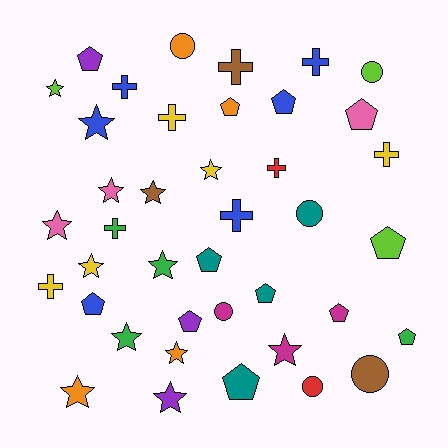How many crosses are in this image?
There are 9 crosses.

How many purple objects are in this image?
There are 3 purple objects.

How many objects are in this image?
There are 40 objects.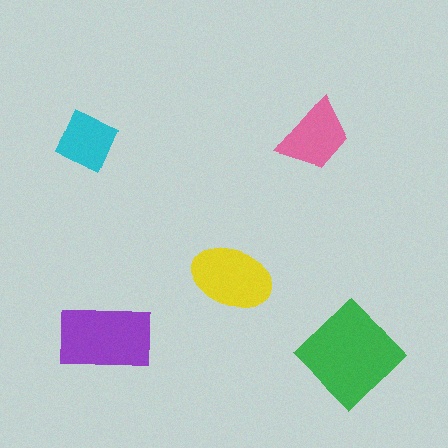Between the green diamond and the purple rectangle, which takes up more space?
The green diamond.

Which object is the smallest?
The cyan square.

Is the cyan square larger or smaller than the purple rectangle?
Smaller.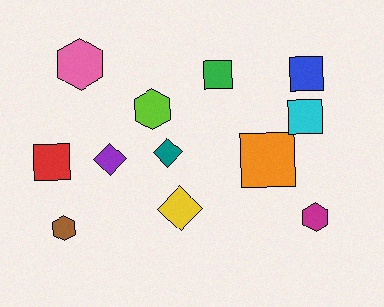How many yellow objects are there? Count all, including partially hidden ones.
There is 1 yellow object.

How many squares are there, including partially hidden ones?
There are 5 squares.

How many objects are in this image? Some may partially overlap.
There are 12 objects.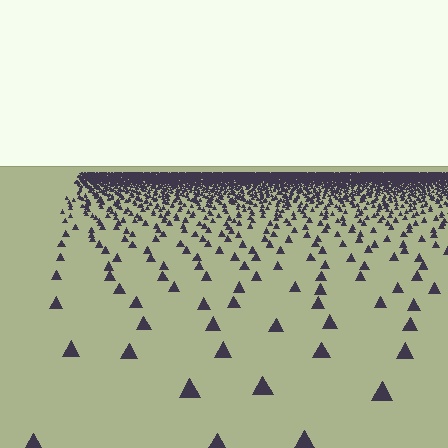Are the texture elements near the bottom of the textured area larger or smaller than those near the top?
Larger. Near the bottom, elements are closer to the viewer and appear at a bigger on-screen size.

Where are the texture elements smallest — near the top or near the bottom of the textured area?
Near the top.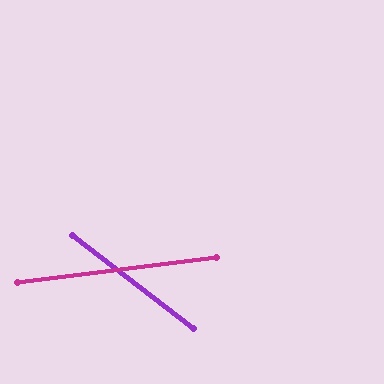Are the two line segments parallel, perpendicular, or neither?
Neither parallel nor perpendicular — they differ by about 45°.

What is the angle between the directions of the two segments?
Approximately 45 degrees.